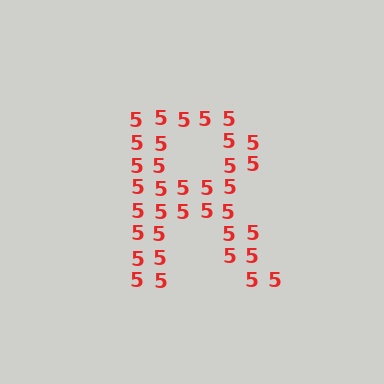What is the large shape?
The large shape is the letter R.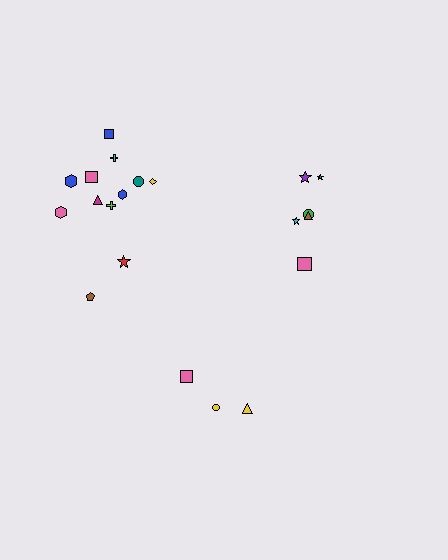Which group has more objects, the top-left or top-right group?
The top-left group.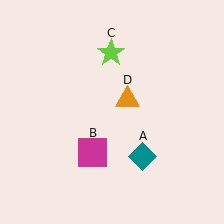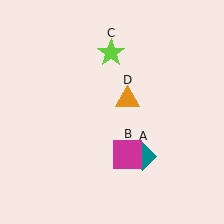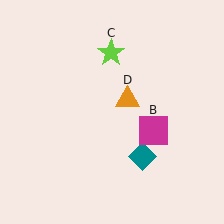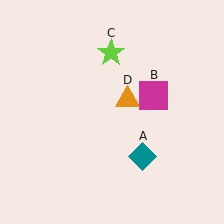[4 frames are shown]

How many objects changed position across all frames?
1 object changed position: magenta square (object B).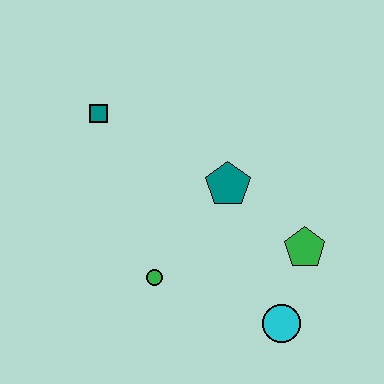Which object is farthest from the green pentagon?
The teal square is farthest from the green pentagon.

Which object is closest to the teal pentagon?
The green pentagon is closest to the teal pentagon.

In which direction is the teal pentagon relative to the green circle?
The teal pentagon is above the green circle.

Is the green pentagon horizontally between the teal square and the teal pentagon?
No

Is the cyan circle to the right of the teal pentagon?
Yes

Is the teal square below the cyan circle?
No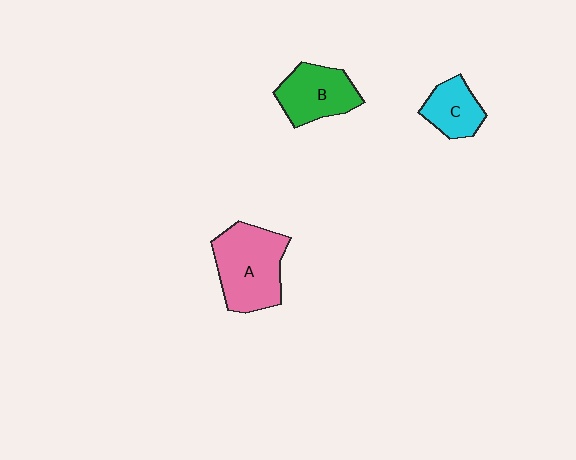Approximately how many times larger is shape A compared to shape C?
Approximately 1.9 times.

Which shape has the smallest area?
Shape C (cyan).